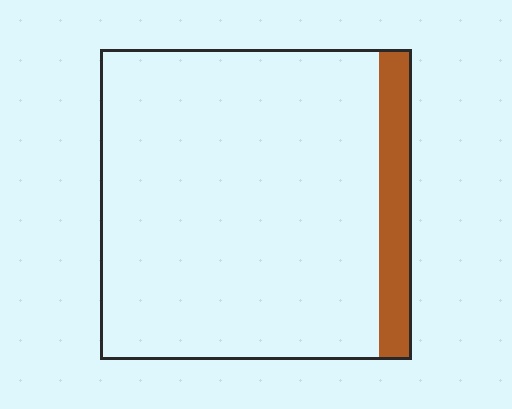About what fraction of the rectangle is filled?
About one tenth (1/10).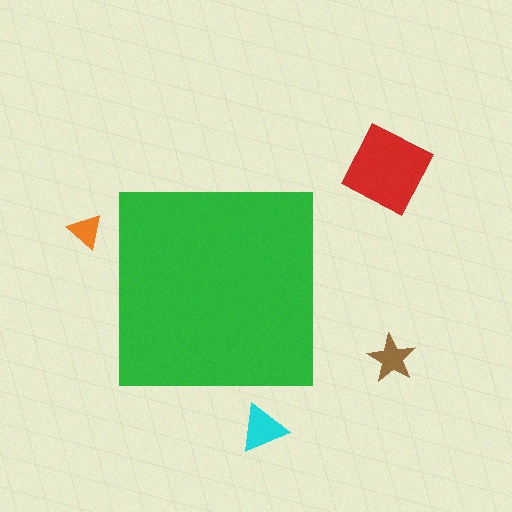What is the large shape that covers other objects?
A green square.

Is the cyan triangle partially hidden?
No, the cyan triangle is fully visible.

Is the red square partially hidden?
No, the red square is fully visible.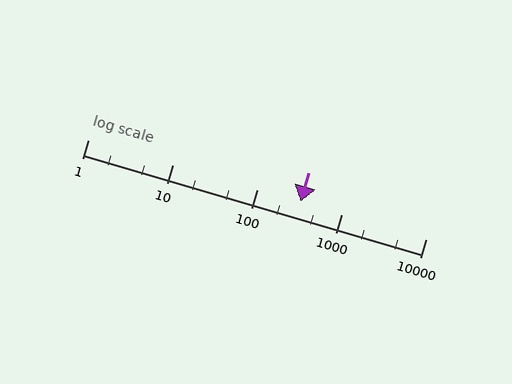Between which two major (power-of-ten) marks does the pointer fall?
The pointer is between 100 and 1000.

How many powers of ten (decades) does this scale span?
The scale spans 4 decades, from 1 to 10000.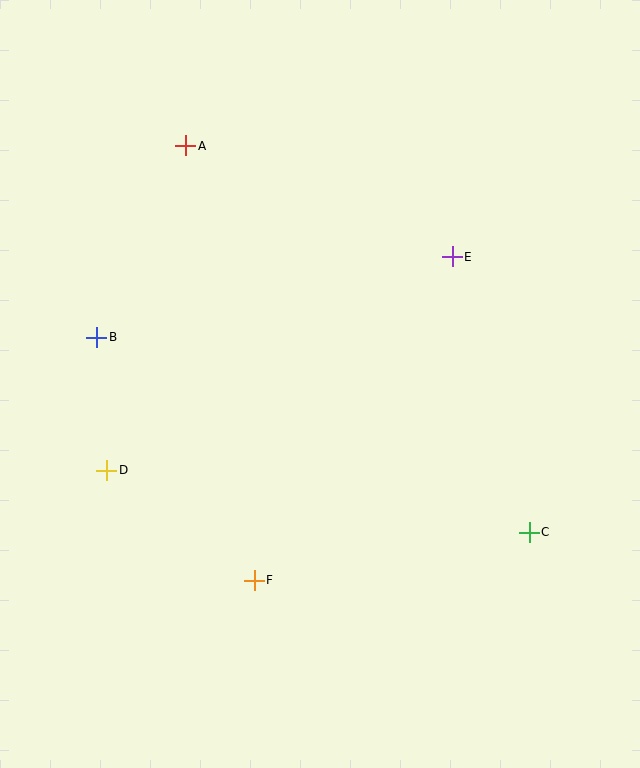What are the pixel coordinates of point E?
Point E is at (452, 257).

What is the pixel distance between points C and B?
The distance between C and B is 474 pixels.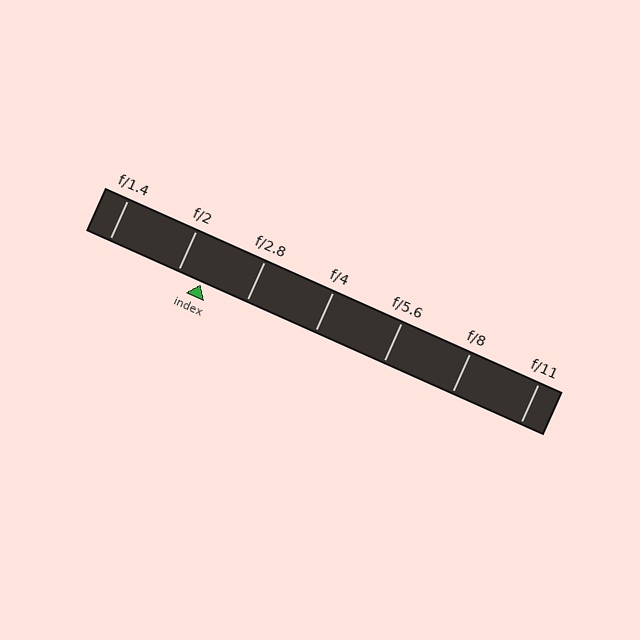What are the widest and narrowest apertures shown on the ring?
The widest aperture shown is f/1.4 and the narrowest is f/11.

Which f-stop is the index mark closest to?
The index mark is closest to f/2.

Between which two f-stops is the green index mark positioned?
The index mark is between f/2 and f/2.8.